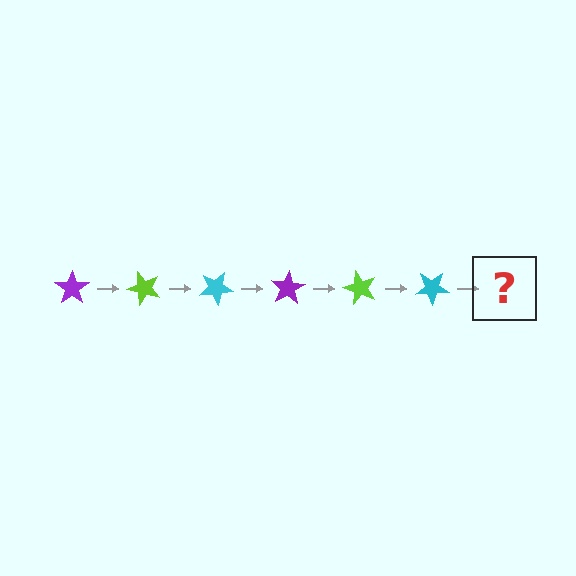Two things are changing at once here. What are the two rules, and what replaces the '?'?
The two rules are that it rotates 50 degrees each step and the color cycles through purple, lime, and cyan. The '?' should be a purple star, rotated 300 degrees from the start.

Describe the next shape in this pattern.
It should be a purple star, rotated 300 degrees from the start.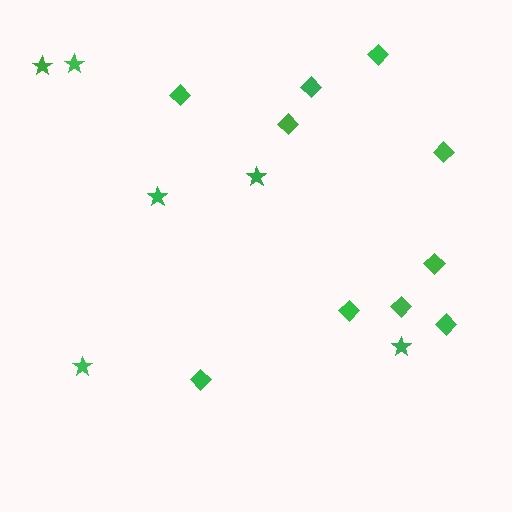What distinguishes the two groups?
There are 2 groups: one group of stars (6) and one group of diamonds (10).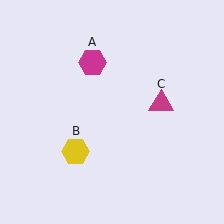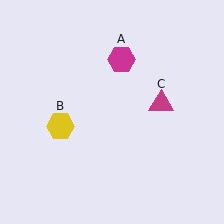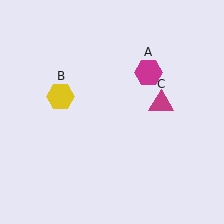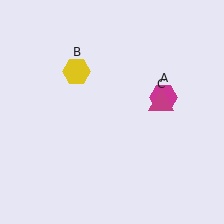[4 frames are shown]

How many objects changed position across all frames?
2 objects changed position: magenta hexagon (object A), yellow hexagon (object B).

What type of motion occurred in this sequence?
The magenta hexagon (object A), yellow hexagon (object B) rotated clockwise around the center of the scene.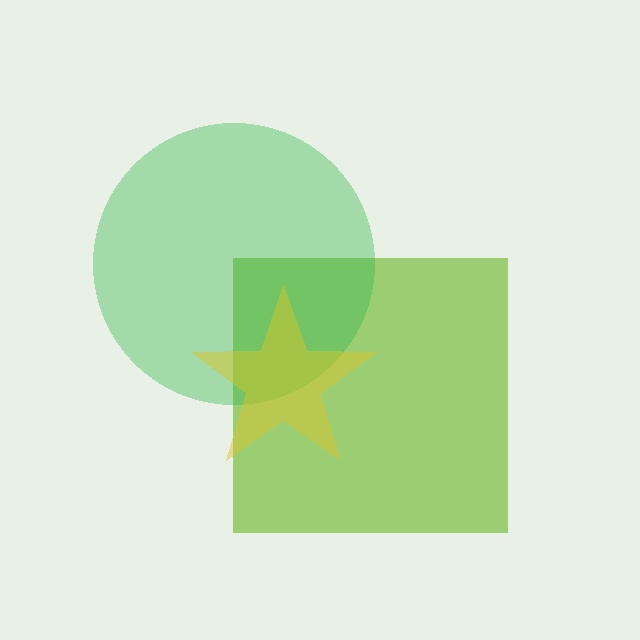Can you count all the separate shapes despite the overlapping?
Yes, there are 3 separate shapes.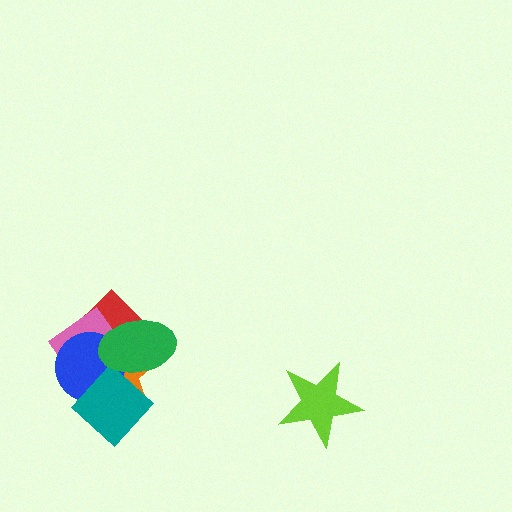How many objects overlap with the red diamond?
5 objects overlap with the red diamond.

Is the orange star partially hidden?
Yes, it is partially covered by another shape.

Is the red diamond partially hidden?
Yes, it is partially covered by another shape.